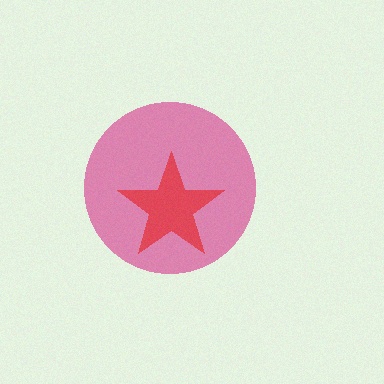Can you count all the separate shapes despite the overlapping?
Yes, there are 2 separate shapes.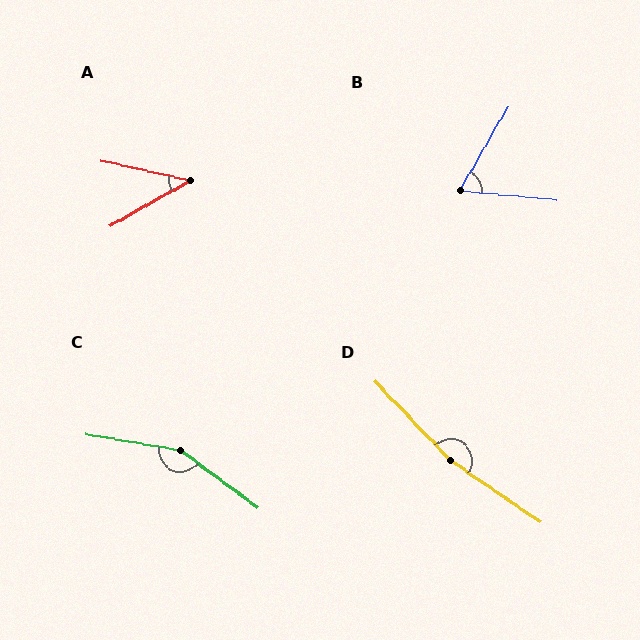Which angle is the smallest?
A, at approximately 42 degrees.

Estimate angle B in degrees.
Approximately 66 degrees.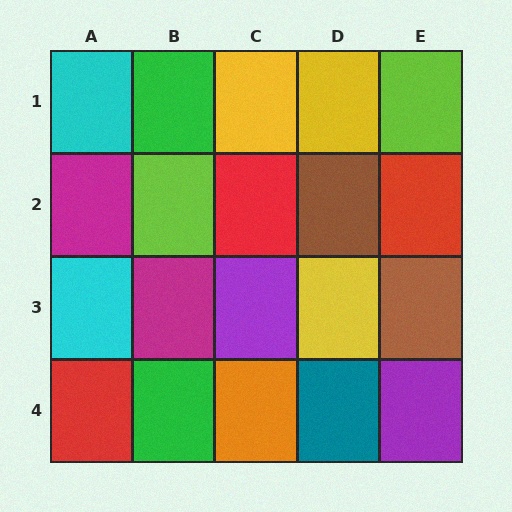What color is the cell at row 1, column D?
Yellow.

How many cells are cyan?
2 cells are cyan.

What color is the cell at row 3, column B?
Magenta.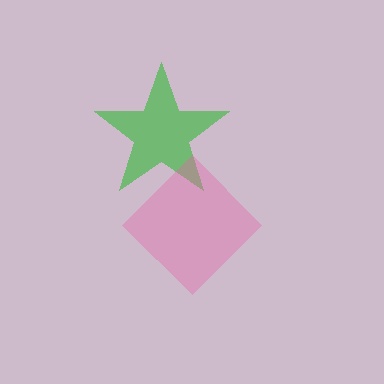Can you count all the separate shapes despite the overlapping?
Yes, there are 2 separate shapes.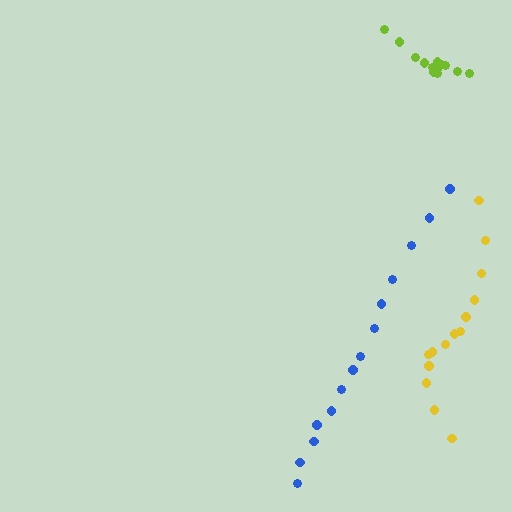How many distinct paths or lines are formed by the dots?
There are 3 distinct paths.